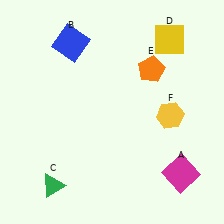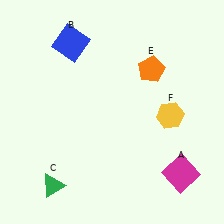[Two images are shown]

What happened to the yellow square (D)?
The yellow square (D) was removed in Image 2. It was in the top-right area of Image 1.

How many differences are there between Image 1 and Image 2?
There is 1 difference between the two images.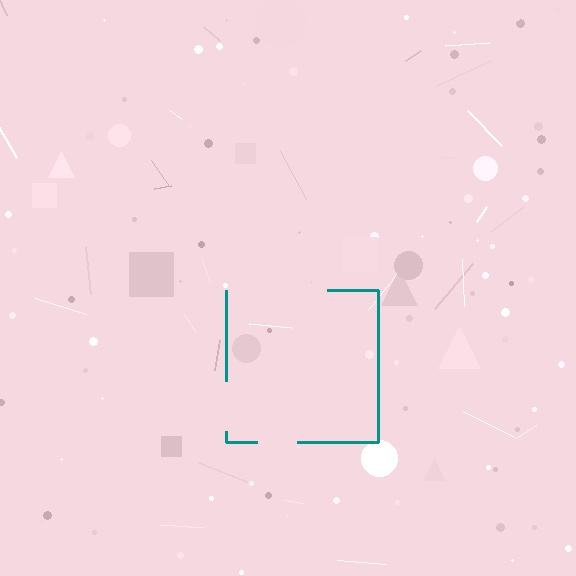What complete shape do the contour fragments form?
The contour fragments form a square.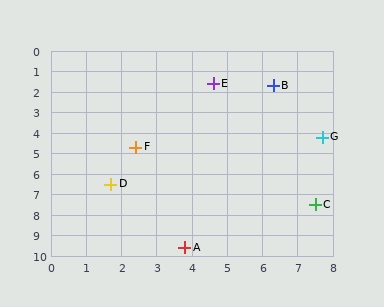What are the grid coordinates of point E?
Point E is at approximately (4.6, 1.6).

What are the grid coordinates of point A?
Point A is at approximately (3.8, 9.6).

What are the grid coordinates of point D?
Point D is at approximately (1.7, 6.5).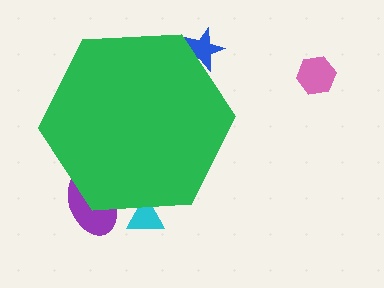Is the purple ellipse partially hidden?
Yes, the purple ellipse is partially hidden behind the green hexagon.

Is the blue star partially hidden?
Yes, the blue star is partially hidden behind the green hexagon.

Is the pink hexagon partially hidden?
No, the pink hexagon is fully visible.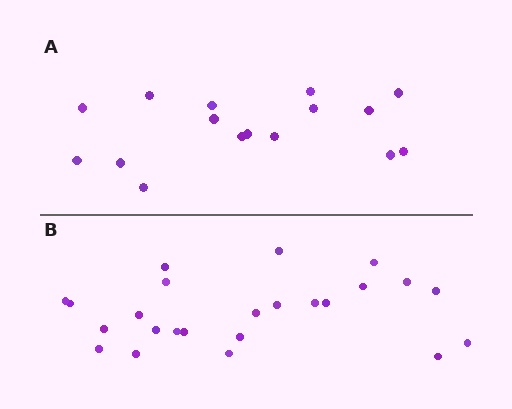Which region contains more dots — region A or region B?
Region B (the bottom region) has more dots.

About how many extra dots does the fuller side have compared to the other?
Region B has roughly 8 or so more dots than region A.